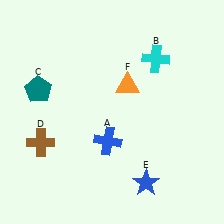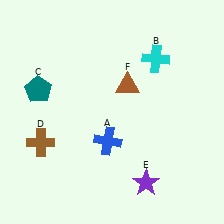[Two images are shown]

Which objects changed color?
E changed from blue to purple. F changed from orange to brown.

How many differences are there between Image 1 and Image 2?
There are 2 differences between the two images.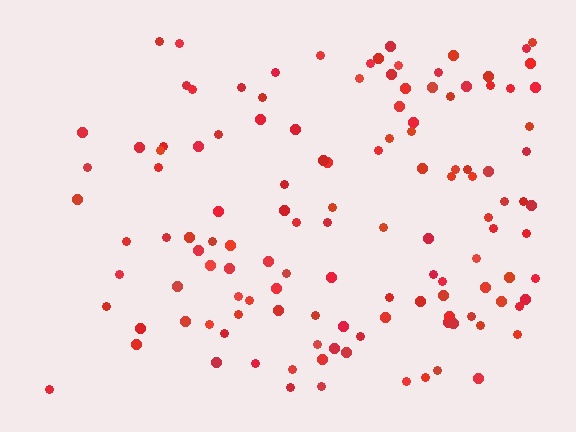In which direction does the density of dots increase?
From left to right, with the right side densest.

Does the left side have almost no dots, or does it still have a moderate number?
Still a moderate number, just noticeably fewer than the right.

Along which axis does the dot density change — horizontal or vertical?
Horizontal.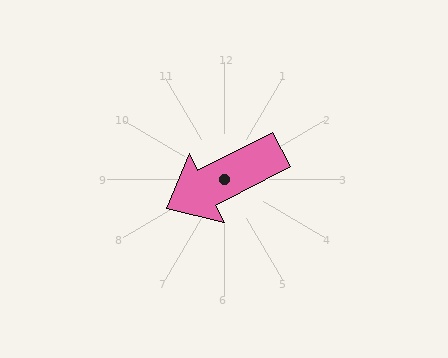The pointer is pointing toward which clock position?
Roughly 8 o'clock.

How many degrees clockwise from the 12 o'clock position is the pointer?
Approximately 243 degrees.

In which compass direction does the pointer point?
Southwest.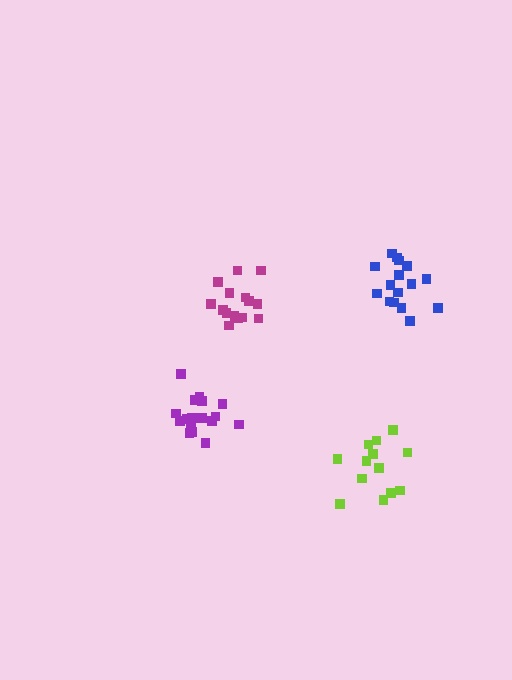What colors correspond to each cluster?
The clusters are colored: blue, magenta, lime, purple.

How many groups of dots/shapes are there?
There are 4 groups.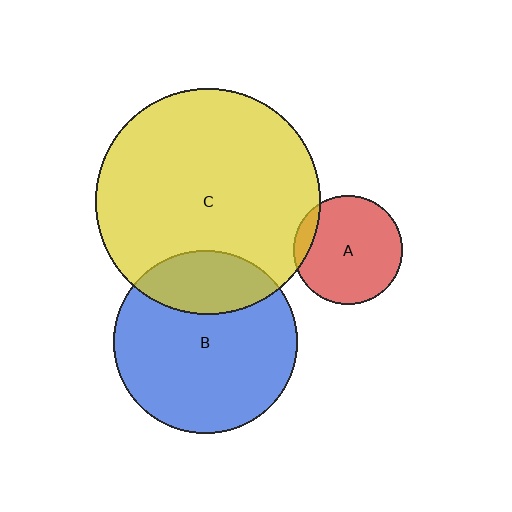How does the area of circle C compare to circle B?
Approximately 1.5 times.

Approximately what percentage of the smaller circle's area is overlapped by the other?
Approximately 10%.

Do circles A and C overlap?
Yes.